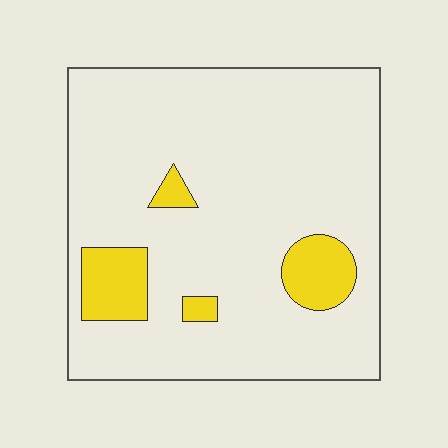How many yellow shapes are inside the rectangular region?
4.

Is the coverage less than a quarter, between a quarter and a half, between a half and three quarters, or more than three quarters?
Less than a quarter.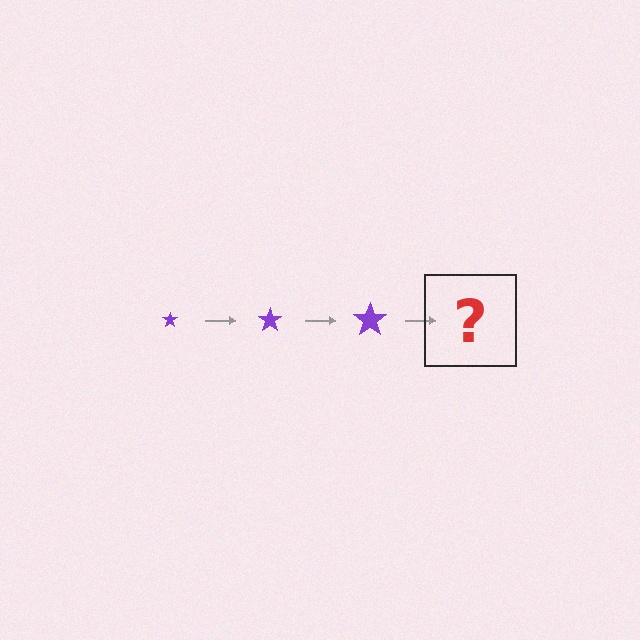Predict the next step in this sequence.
The next step is a purple star, larger than the previous one.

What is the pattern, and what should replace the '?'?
The pattern is that the star gets progressively larger each step. The '?' should be a purple star, larger than the previous one.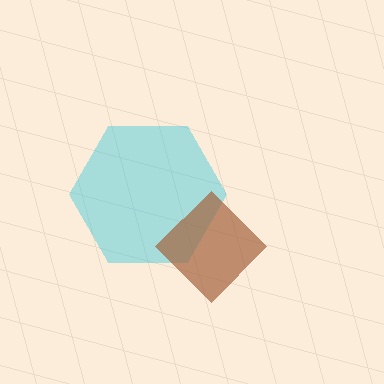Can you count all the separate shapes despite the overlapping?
Yes, there are 2 separate shapes.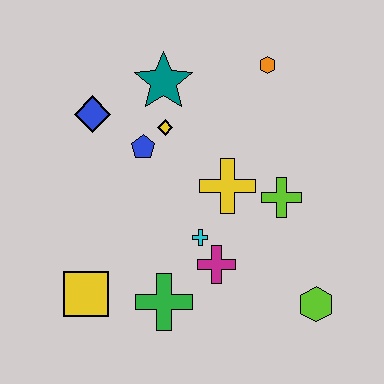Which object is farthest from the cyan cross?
The orange hexagon is farthest from the cyan cross.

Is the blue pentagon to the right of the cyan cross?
No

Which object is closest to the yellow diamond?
The blue pentagon is closest to the yellow diamond.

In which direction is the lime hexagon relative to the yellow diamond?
The lime hexagon is below the yellow diamond.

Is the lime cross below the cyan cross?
No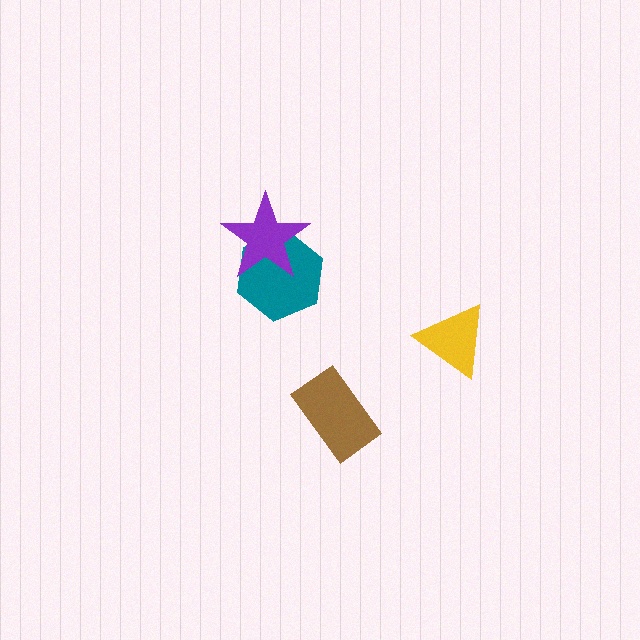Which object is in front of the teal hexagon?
The purple star is in front of the teal hexagon.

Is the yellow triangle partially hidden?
No, no other shape covers it.